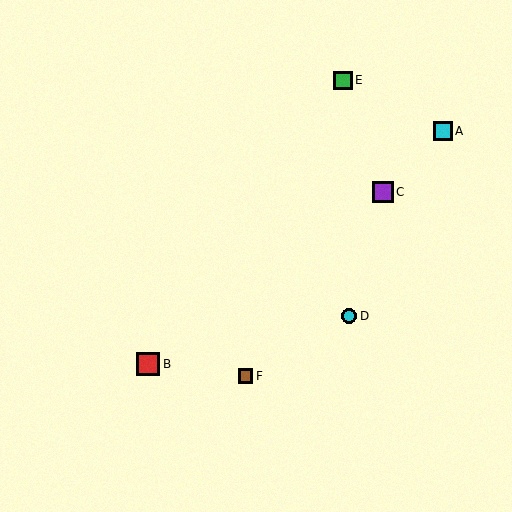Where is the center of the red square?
The center of the red square is at (148, 364).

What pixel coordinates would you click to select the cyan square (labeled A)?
Click at (443, 131) to select the cyan square A.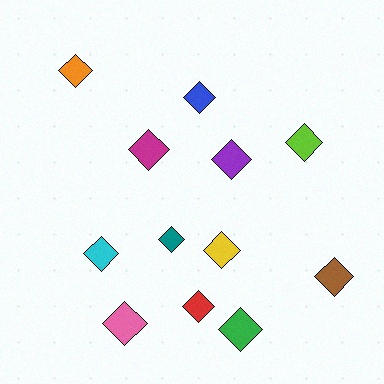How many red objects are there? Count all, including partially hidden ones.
There is 1 red object.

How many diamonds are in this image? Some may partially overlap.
There are 12 diamonds.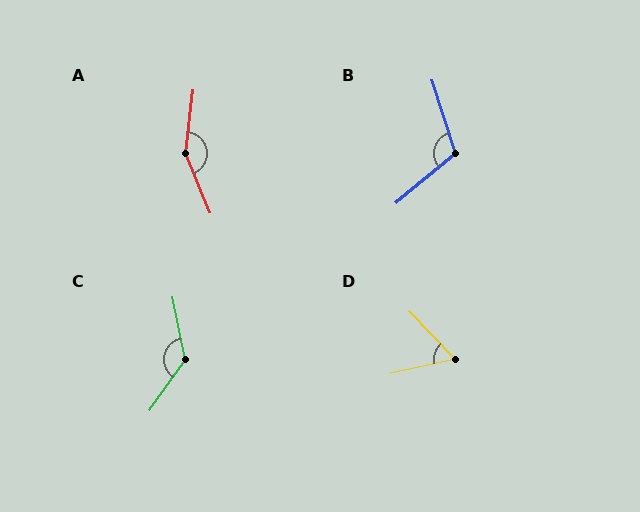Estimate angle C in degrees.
Approximately 133 degrees.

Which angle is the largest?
A, at approximately 151 degrees.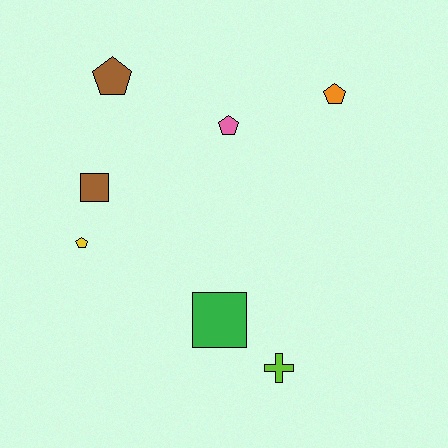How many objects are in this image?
There are 7 objects.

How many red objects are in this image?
There are no red objects.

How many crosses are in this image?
There is 1 cross.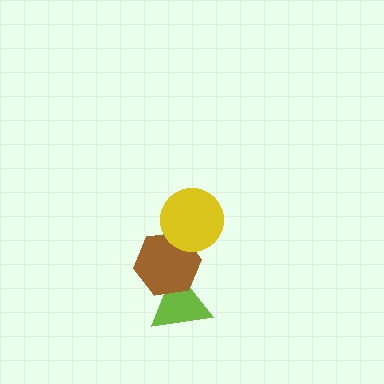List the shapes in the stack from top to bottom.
From top to bottom: the yellow circle, the brown hexagon, the lime triangle.